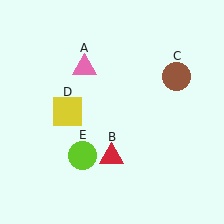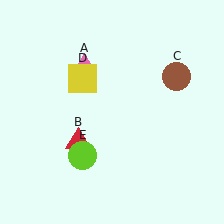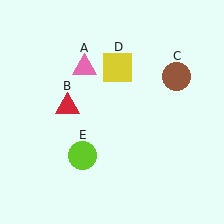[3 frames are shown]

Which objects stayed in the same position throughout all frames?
Pink triangle (object A) and brown circle (object C) and lime circle (object E) remained stationary.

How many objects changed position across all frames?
2 objects changed position: red triangle (object B), yellow square (object D).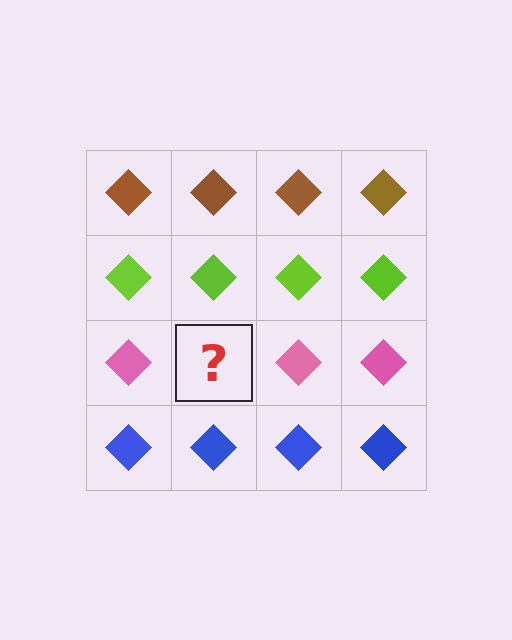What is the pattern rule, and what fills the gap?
The rule is that each row has a consistent color. The gap should be filled with a pink diamond.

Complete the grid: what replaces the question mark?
The question mark should be replaced with a pink diamond.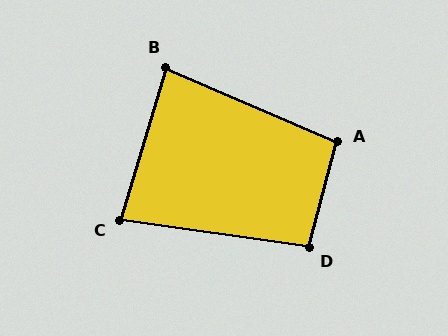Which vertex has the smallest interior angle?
C, at approximately 81 degrees.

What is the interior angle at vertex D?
Approximately 97 degrees (obtuse).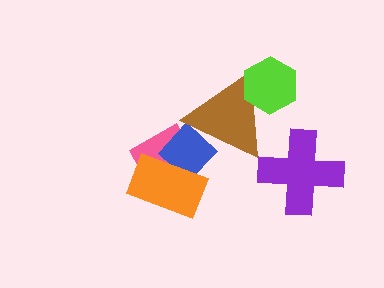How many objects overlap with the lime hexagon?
1 object overlaps with the lime hexagon.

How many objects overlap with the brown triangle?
2 objects overlap with the brown triangle.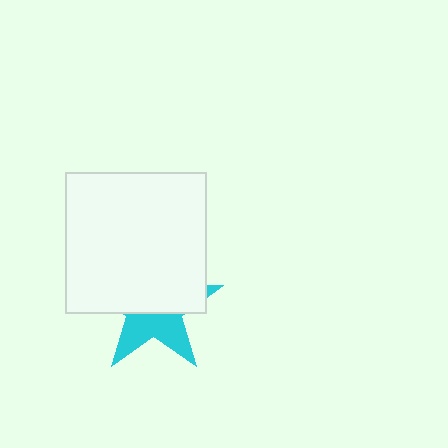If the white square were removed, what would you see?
You would see the complete cyan star.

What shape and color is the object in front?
The object in front is a white square.